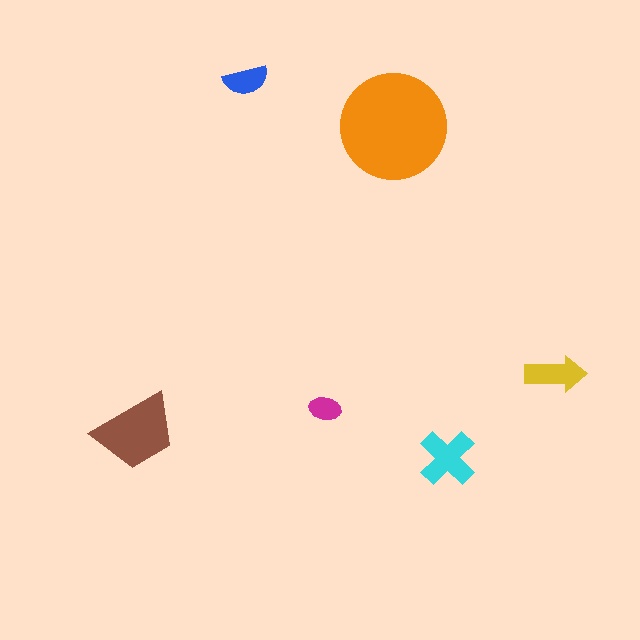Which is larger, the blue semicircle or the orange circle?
The orange circle.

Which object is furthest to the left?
The brown trapezoid is leftmost.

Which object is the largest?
The orange circle.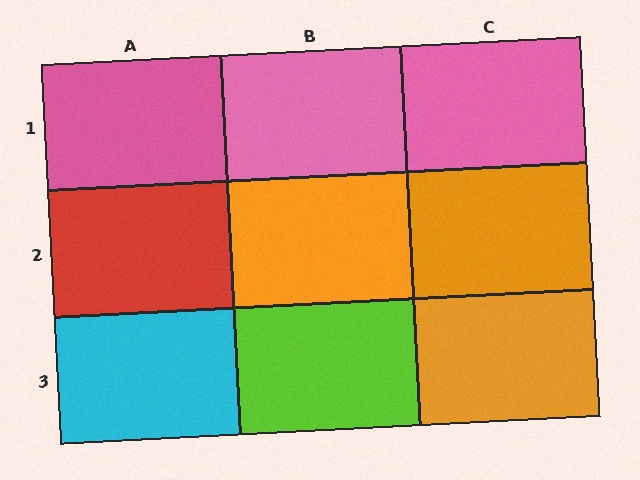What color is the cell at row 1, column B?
Pink.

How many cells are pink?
3 cells are pink.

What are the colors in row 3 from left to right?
Cyan, lime, orange.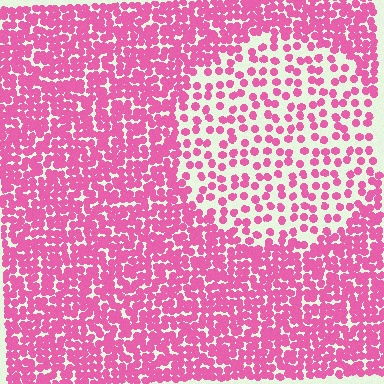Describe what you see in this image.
The image contains small pink elements arranged at two different densities. A circle-shaped region is visible where the elements are less densely packed than the surrounding area.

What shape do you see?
I see a circle.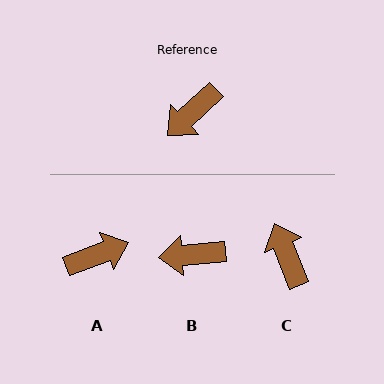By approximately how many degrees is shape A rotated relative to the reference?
Approximately 158 degrees counter-clockwise.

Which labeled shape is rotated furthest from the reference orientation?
A, about 158 degrees away.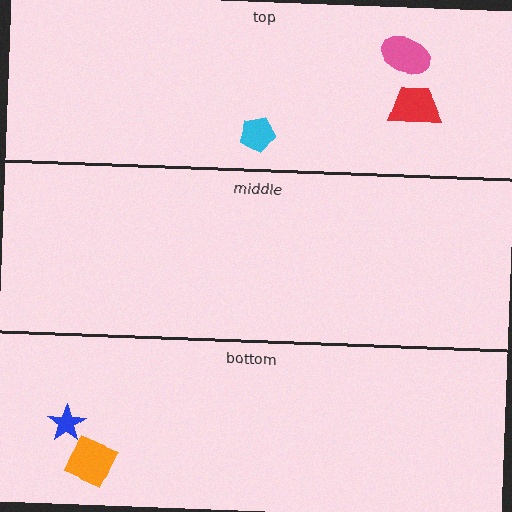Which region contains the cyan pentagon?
The top region.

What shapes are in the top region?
The red trapezoid, the cyan pentagon, the pink ellipse.